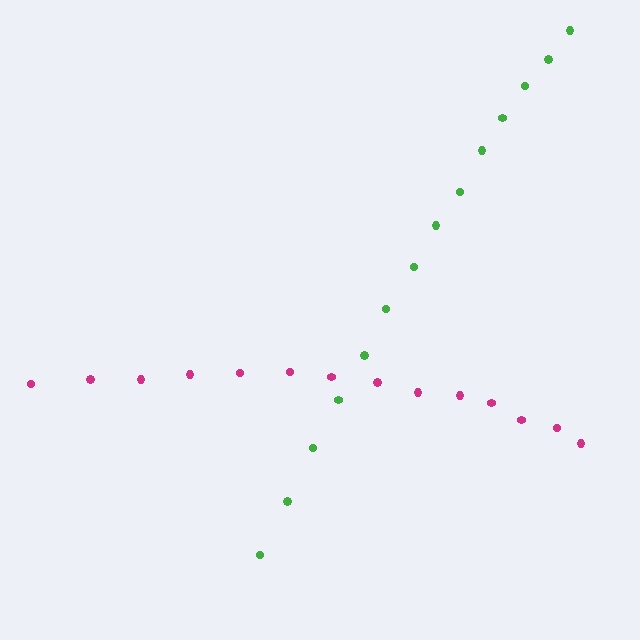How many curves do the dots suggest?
There are 2 distinct paths.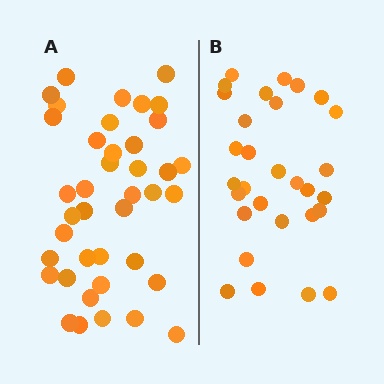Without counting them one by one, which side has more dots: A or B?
Region A (the left region) has more dots.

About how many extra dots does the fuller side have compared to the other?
Region A has roughly 10 or so more dots than region B.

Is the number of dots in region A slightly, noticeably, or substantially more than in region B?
Region A has noticeably more, but not dramatically so. The ratio is roughly 1.3 to 1.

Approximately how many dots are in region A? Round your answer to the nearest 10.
About 40 dots.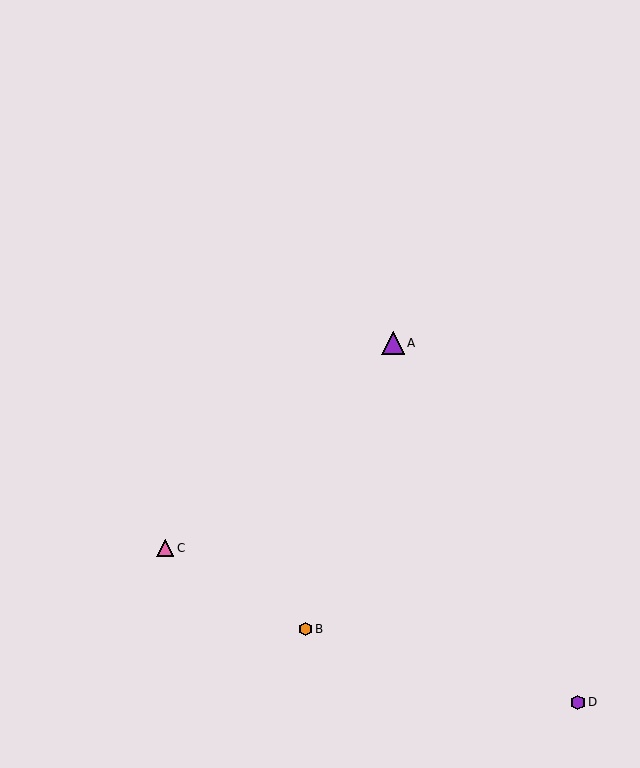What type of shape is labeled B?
Shape B is an orange hexagon.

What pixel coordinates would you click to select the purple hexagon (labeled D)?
Click at (578, 702) to select the purple hexagon D.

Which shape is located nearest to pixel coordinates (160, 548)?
The pink triangle (labeled C) at (165, 548) is nearest to that location.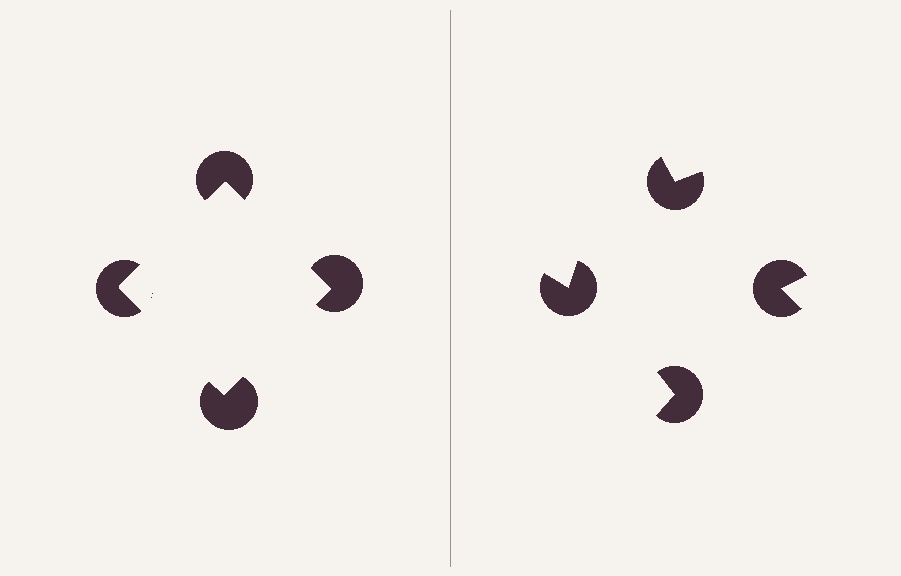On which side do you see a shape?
An illusory square appears on the left side. On the right side the wedge cuts are rotated, so no coherent shape forms.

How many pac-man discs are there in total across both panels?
8 — 4 on each side.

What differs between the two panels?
The pac-man discs are positioned identically on both sides; only the wedge orientations differ. On the left they align to a square; on the right they are misaligned.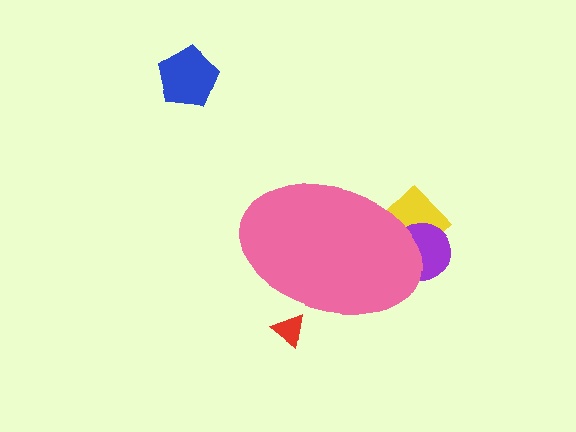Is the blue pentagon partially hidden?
No, the blue pentagon is fully visible.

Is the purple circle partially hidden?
Yes, the purple circle is partially hidden behind the pink ellipse.